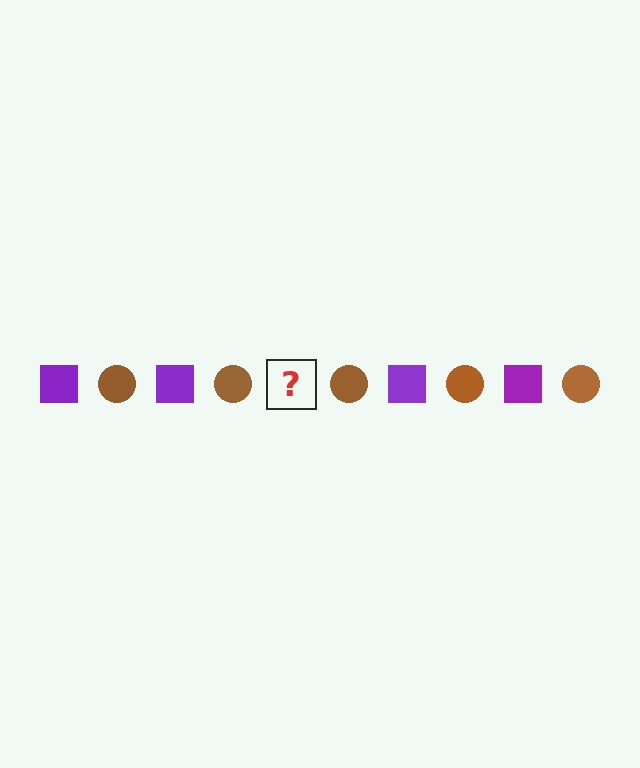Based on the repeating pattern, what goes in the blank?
The blank should be a purple square.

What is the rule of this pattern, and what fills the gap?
The rule is that the pattern alternates between purple square and brown circle. The gap should be filled with a purple square.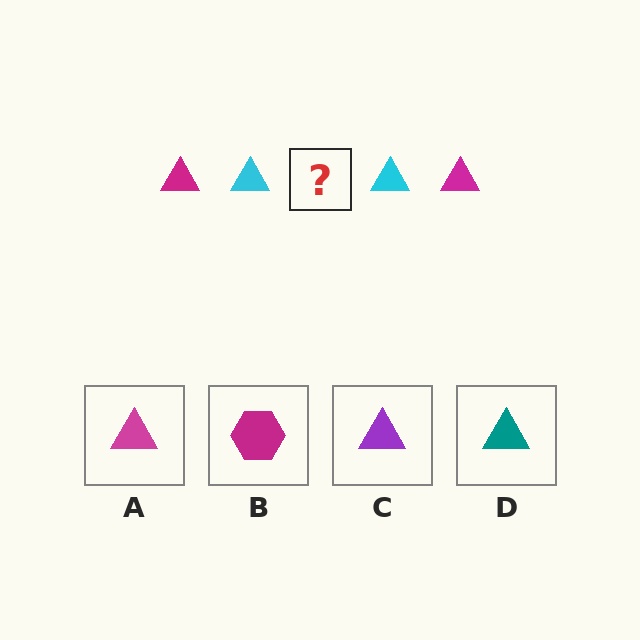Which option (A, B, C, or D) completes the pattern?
A.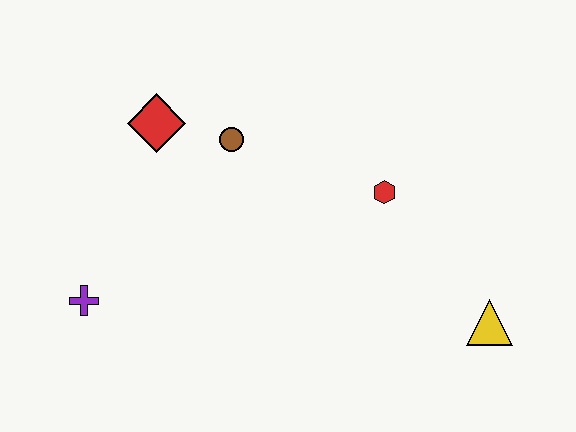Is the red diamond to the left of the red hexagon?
Yes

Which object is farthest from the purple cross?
The yellow triangle is farthest from the purple cross.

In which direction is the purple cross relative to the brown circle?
The purple cross is below the brown circle.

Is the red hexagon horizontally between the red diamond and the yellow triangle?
Yes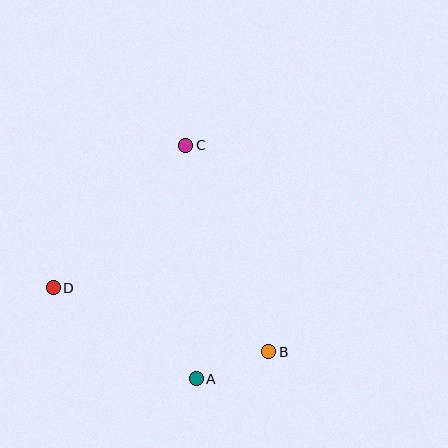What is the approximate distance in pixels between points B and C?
The distance between B and C is approximately 222 pixels.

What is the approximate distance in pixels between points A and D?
The distance between A and D is approximately 170 pixels.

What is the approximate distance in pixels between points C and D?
The distance between C and D is approximately 194 pixels.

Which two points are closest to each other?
Points A and B are closest to each other.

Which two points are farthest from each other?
Points A and C are farthest from each other.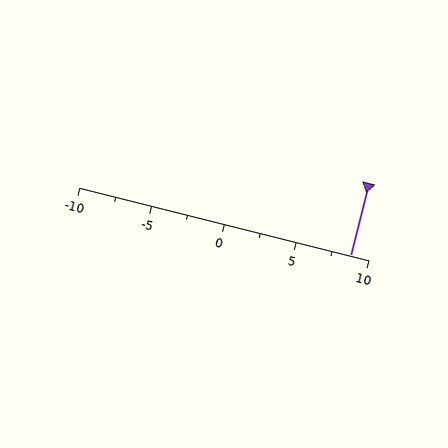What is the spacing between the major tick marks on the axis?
The major ticks are spaced 5 apart.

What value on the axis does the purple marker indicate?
The marker indicates approximately 8.8.